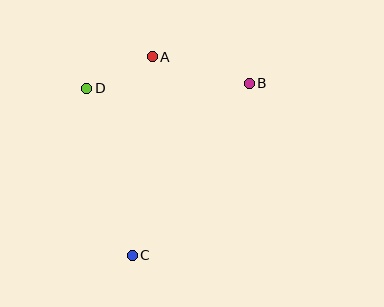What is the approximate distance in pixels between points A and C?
The distance between A and C is approximately 199 pixels.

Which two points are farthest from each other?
Points B and C are farthest from each other.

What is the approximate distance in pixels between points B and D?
The distance between B and D is approximately 163 pixels.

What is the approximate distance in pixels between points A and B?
The distance between A and B is approximately 100 pixels.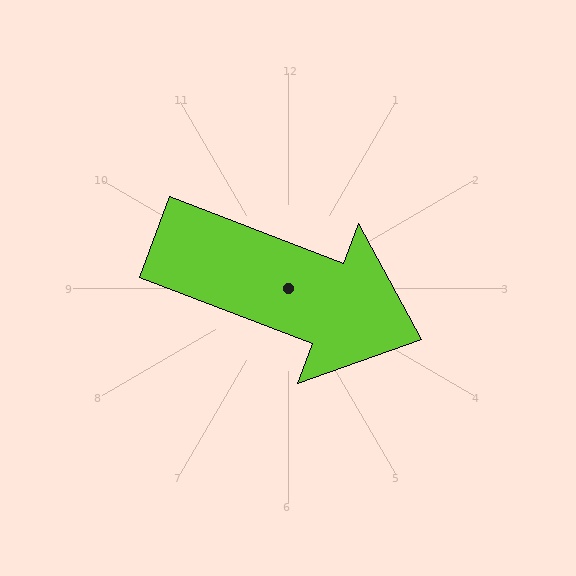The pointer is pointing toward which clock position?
Roughly 4 o'clock.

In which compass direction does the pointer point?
East.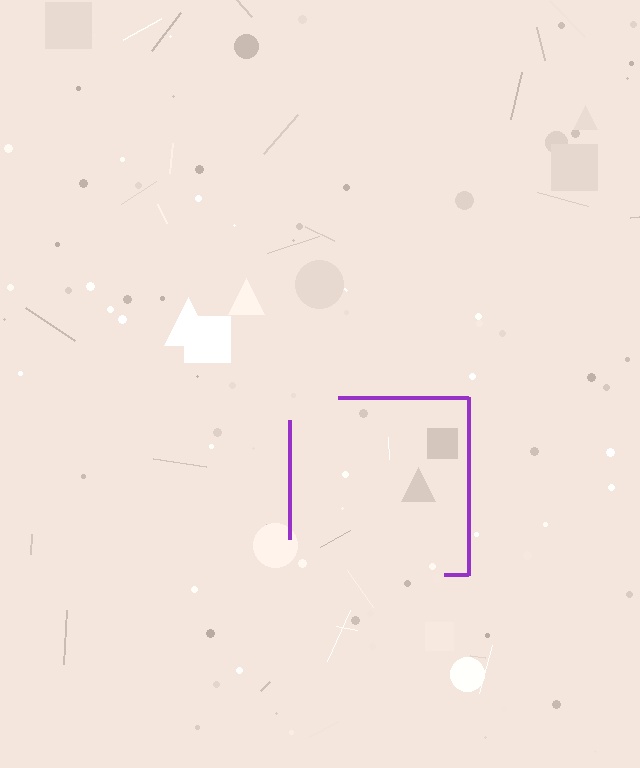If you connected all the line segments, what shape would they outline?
They would outline a square.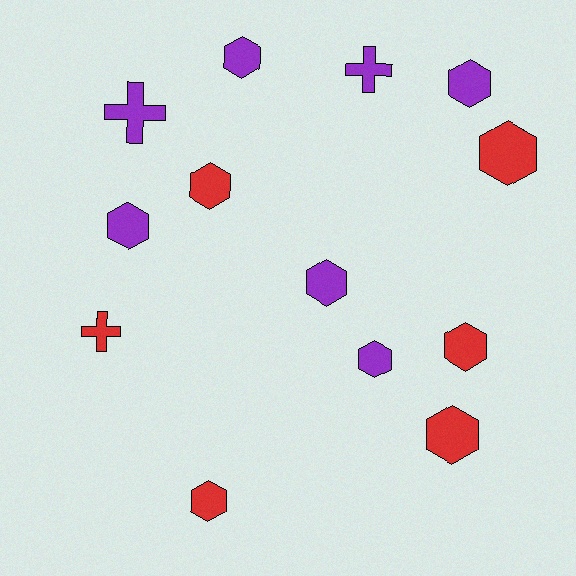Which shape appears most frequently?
Hexagon, with 10 objects.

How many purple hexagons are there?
There are 5 purple hexagons.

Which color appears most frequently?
Purple, with 7 objects.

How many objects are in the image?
There are 13 objects.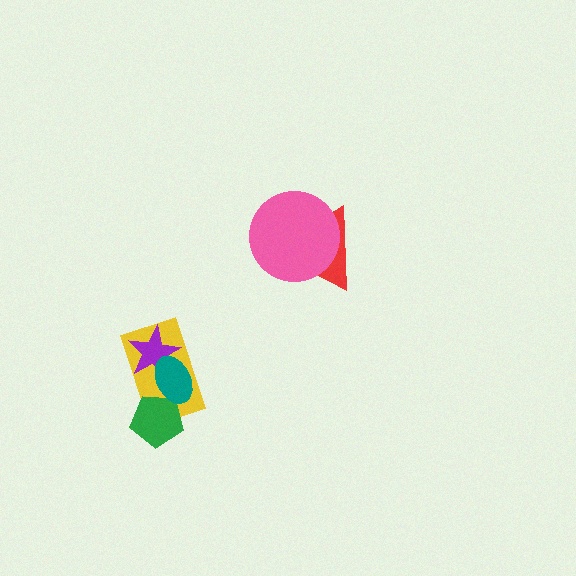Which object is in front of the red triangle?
The pink circle is in front of the red triangle.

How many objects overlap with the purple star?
2 objects overlap with the purple star.